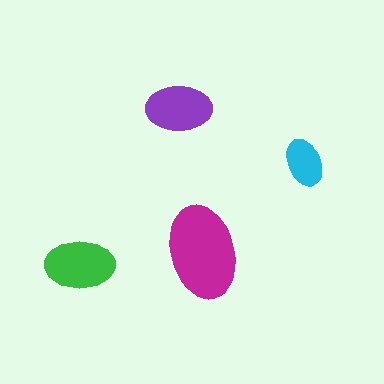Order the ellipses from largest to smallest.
the magenta one, the green one, the purple one, the cyan one.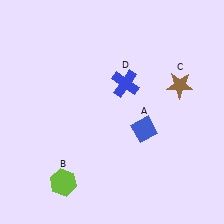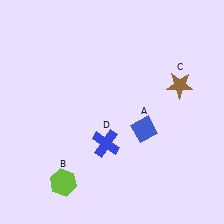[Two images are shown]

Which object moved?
The blue cross (D) moved down.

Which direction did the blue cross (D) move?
The blue cross (D) moved down.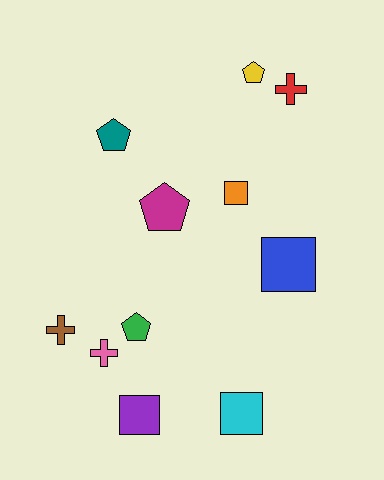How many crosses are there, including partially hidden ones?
There are 3 crosses.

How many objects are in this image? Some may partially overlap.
There are 11 objects.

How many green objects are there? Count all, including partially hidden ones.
There is 1 green object.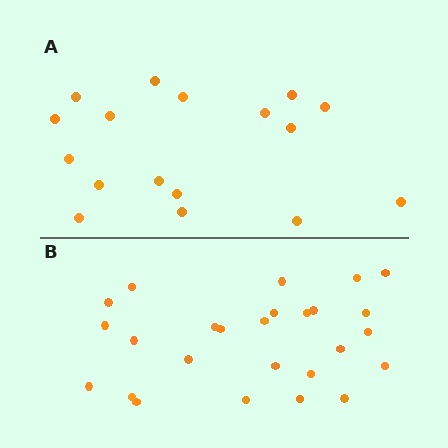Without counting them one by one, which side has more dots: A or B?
Region B (the bottom region) has more dots.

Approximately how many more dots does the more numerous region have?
Region B has roughly 8 or so more dots than region A.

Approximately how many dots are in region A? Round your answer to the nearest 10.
About 20 dots. (The exact count is 17, which rounds to 20.)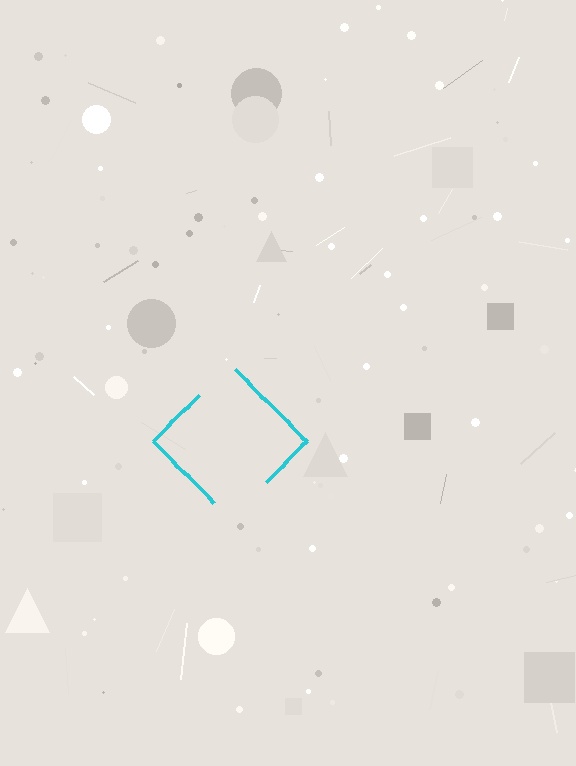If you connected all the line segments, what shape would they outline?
They would outline a diamond.